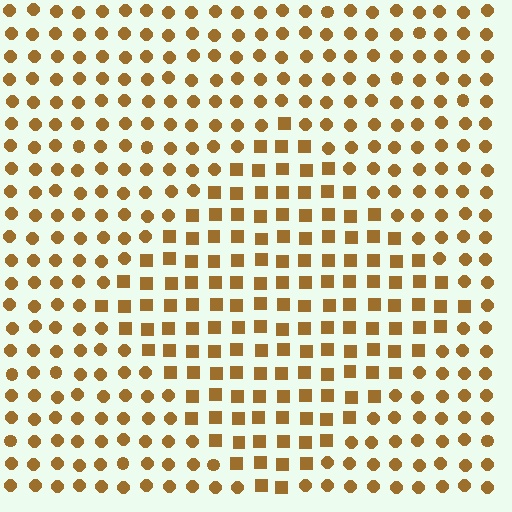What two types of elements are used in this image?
The image uses squares inside the diamond region and circles outside it.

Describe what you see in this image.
The image is filled with small brown elements arranged in a uniform grid. A diamond-shaped region contains squares, while the surrounding area contains circles. The boundary is defined purely by the change in element shape.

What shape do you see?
I see a diamond.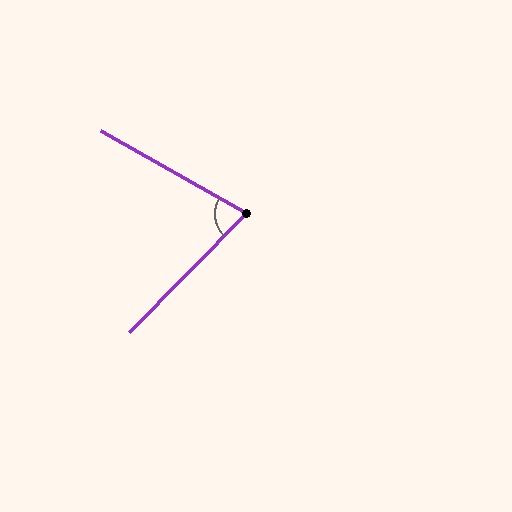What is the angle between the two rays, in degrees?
Approximately 75 degrees.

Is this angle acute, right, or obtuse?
It is acute.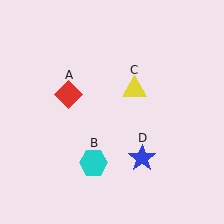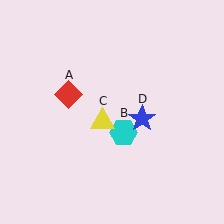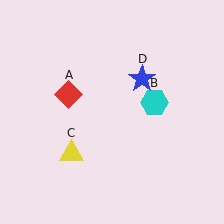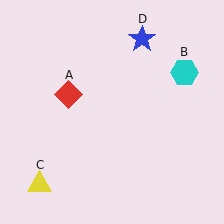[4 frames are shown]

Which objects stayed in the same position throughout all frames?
Red diamond (object A) remained stationary.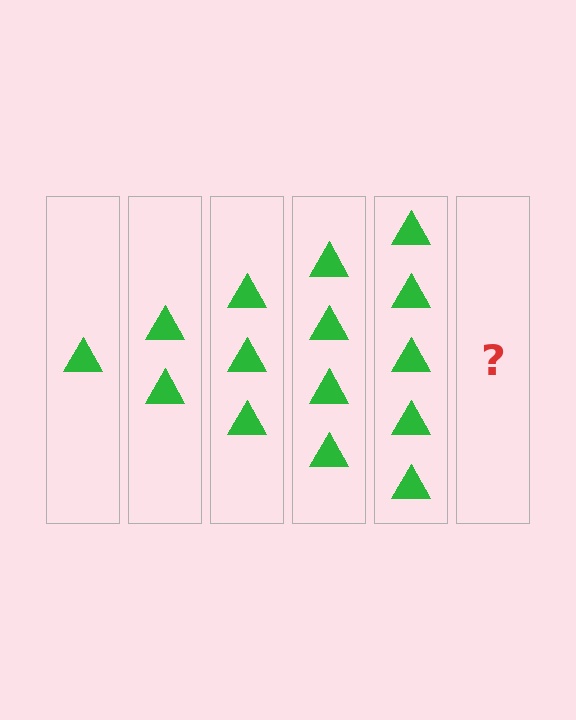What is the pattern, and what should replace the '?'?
The pattern is that each step adds one more triangle. The '?' should be 6 triangles.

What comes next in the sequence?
The next element should be 6 triangles.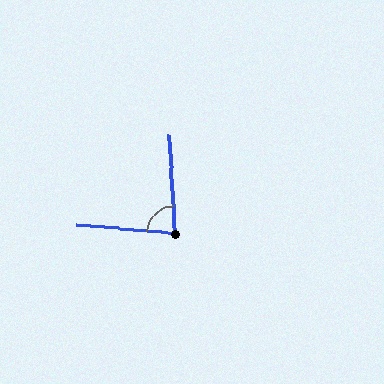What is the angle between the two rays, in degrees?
Approximately 81 degrees.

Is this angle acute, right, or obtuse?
It is acute.